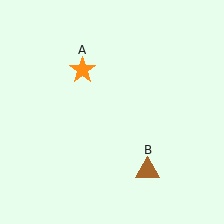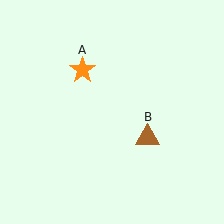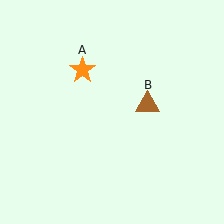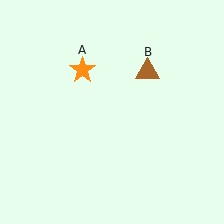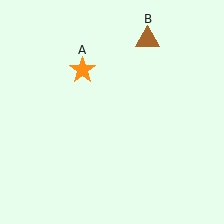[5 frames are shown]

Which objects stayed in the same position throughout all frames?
Orange star (object A) remained stationary.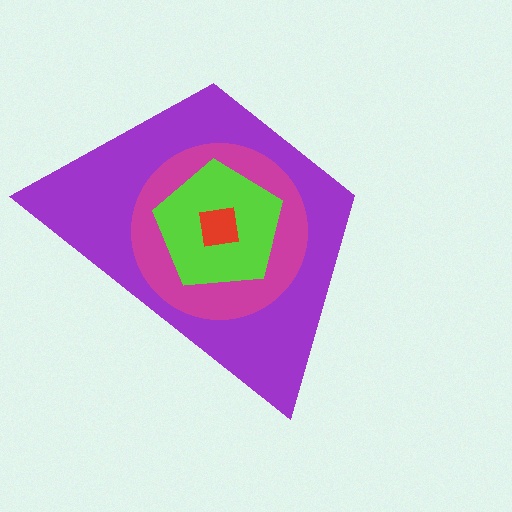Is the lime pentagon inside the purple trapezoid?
Yes.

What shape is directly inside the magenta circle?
The lime pentagon.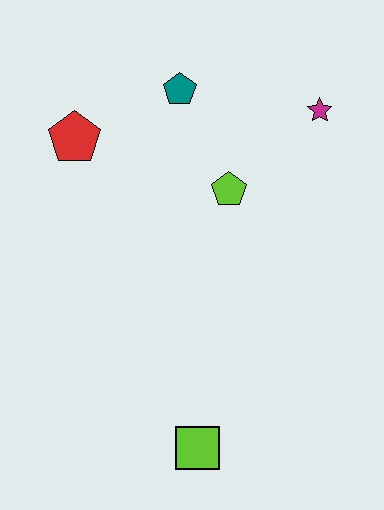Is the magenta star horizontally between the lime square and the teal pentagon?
No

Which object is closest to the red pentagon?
The teal pentagon is closest to the red pentagon.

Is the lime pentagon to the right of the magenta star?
No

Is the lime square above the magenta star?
No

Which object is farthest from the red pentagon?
The lime square is farthest from the red pentagon.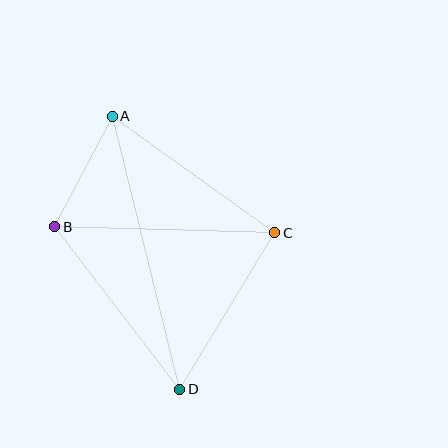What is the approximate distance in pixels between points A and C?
The distance between A and C is approximately 200 pixels.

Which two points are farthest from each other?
Points A and D are farthest from each other.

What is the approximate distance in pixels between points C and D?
The distance between C and D is approximately 183 pixels.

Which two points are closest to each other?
Points A and B are closest to each other.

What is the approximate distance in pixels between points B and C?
The distance between B and C is approximately 220 pixels.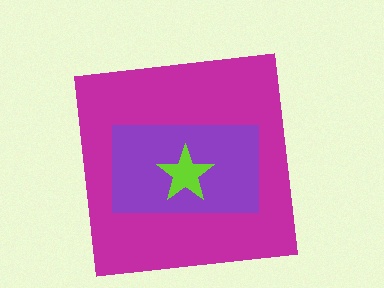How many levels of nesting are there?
3.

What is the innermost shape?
The lime star.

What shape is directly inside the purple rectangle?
The lime star.